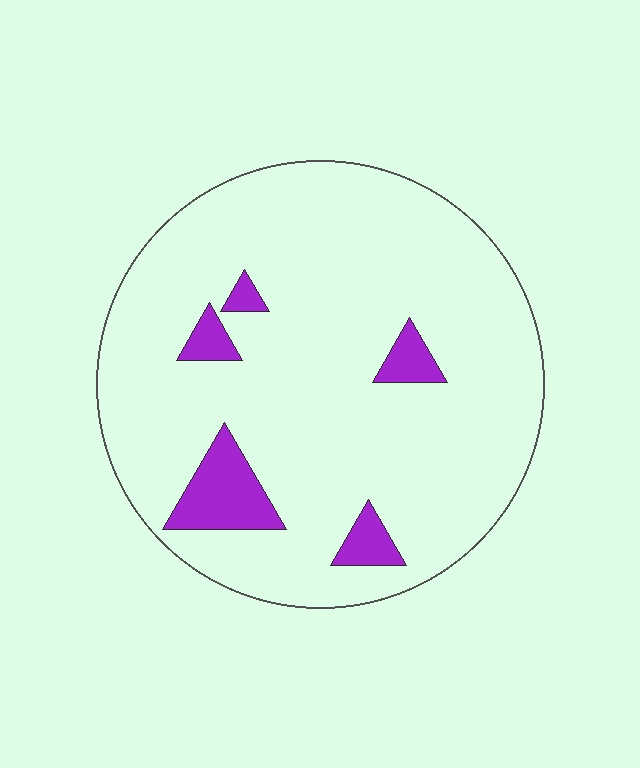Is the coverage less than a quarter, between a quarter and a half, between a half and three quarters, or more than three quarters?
Less than a quarter.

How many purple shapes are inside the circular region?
5.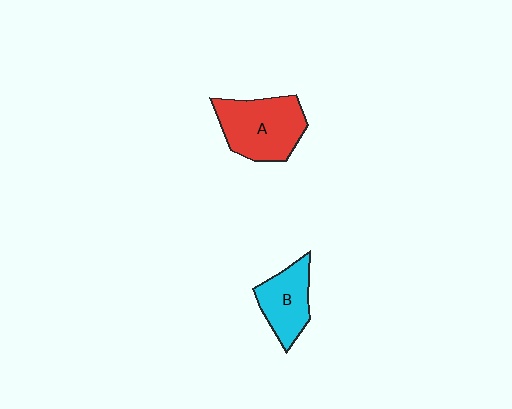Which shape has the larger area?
Shape A (red).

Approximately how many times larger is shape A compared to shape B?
Approximately 1.5 times.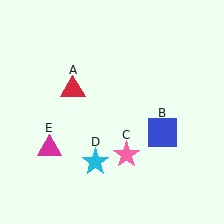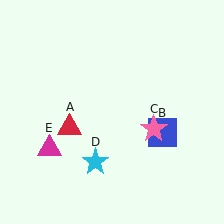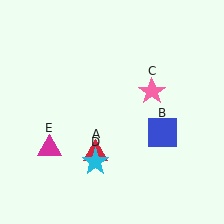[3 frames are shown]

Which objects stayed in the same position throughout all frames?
Blue square (object B) and cyan star (object D) and magenta triangle (object E) remained stationary.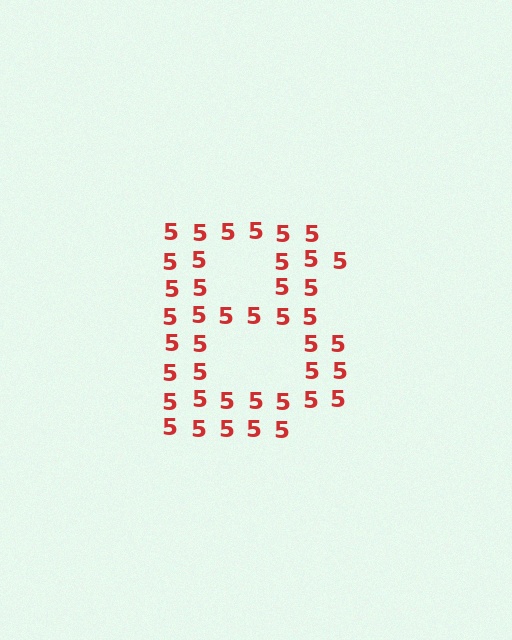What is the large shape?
The large shape is the letter B.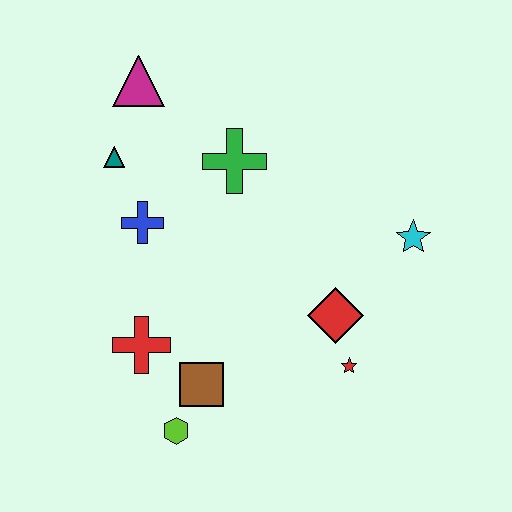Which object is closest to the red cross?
The brown square is closest to the red cross.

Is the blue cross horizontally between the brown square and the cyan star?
No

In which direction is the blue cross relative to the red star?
The blue cross is to the left of the red star.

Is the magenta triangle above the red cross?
Yes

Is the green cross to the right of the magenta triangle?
Yes